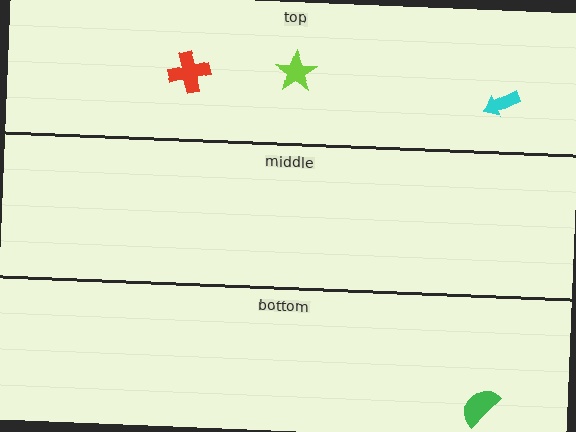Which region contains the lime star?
The top region.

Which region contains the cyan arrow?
The top region.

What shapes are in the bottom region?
The green semicircle.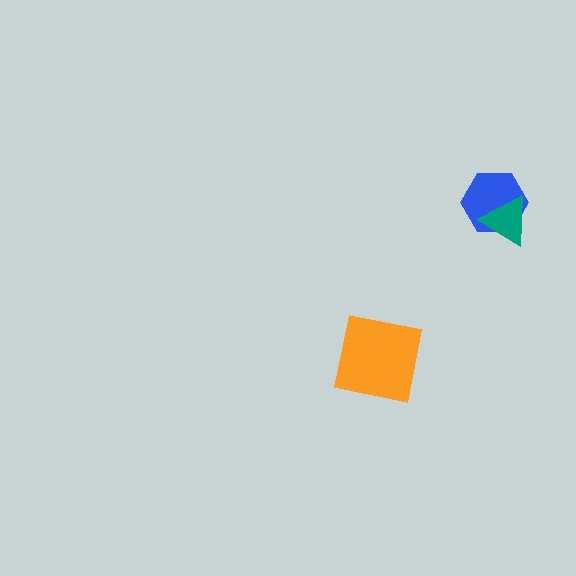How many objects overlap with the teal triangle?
1 object overlaps with the teal triangle.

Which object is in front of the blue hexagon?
The teal triangle is in front of the blue hexagon.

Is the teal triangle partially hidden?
No, no other shape covers it.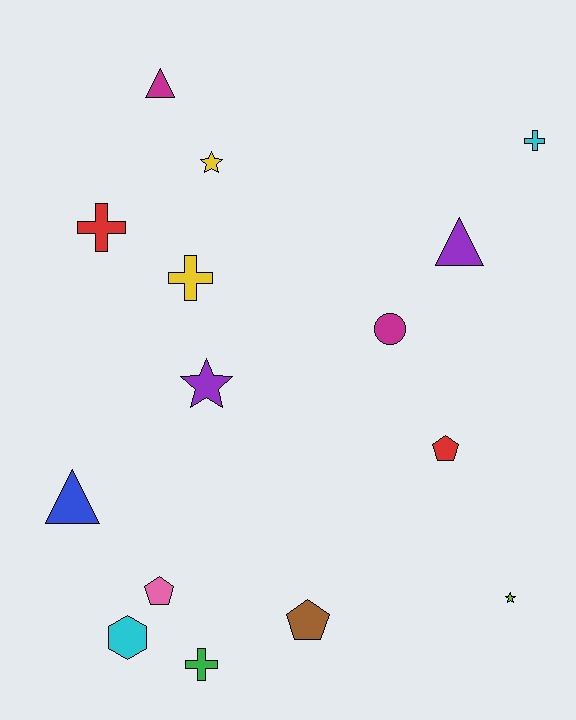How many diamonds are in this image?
There are no diamonds.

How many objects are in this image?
There are 15 objects.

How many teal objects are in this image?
There are no teal objects.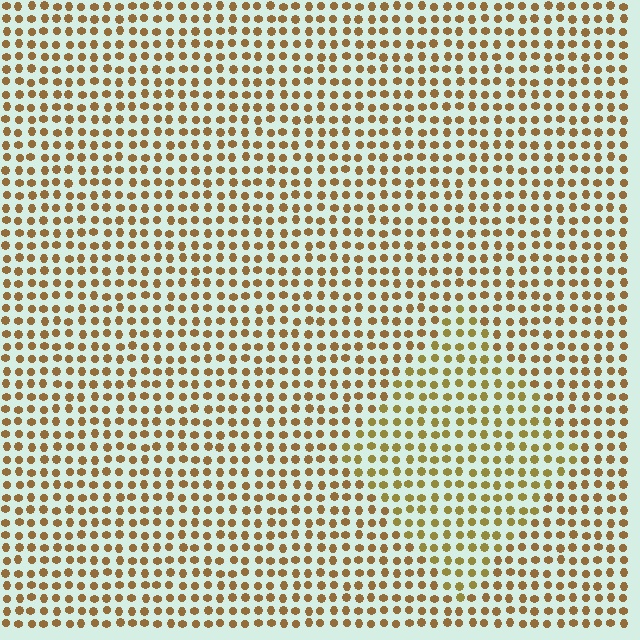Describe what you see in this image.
The image is filled with small brown elements in a uniform arrangement. A diamond-shaped region is visible where the elements are tinted to a slightly different hue, forming a subtle color boundary.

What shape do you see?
I see a diamond.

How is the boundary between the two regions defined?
The boundary is defined purely by a slight shift in hue (about 20 degrees). Spacing, size, and orientation are identical on both sides.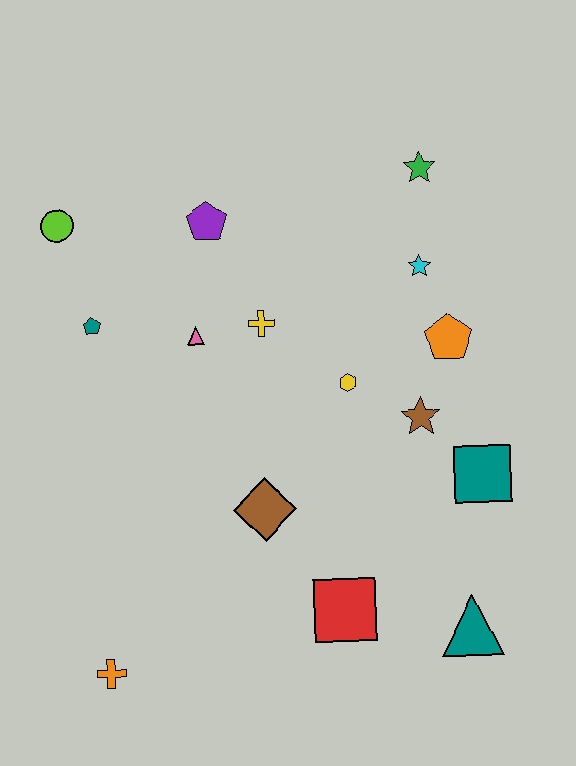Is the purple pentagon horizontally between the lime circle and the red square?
Yes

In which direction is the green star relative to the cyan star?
The green star is above the cyan star.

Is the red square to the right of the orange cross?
Yes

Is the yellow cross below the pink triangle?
No